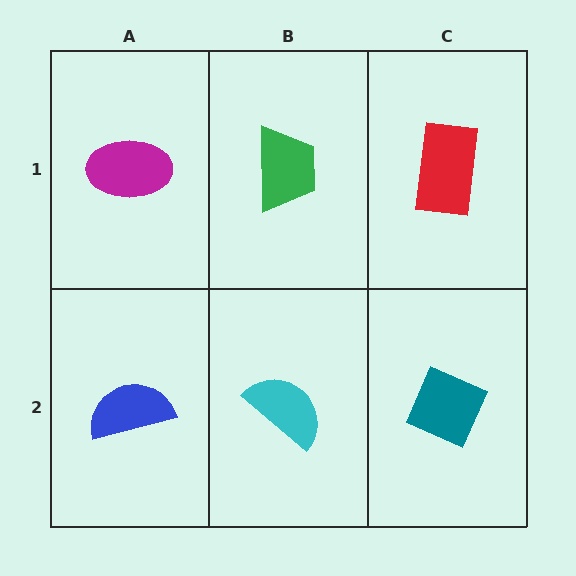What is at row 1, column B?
A green trapezoid.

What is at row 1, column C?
A red rectangle.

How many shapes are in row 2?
3 shapes.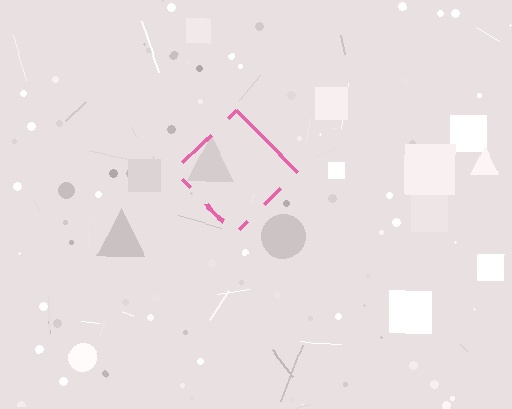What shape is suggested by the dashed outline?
The dashed outline suggests a diamond.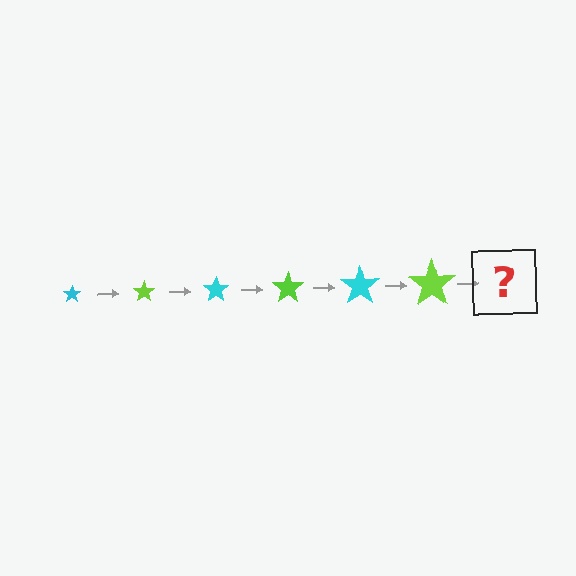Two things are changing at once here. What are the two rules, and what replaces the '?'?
The two rules are that the star grows larger each step and the color cycles through cyan and lime. The '?' should be a cyan star, larger than the previous one.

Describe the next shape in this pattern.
It should be a cyan star, larger than the previous one.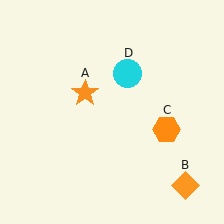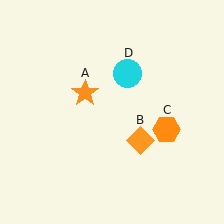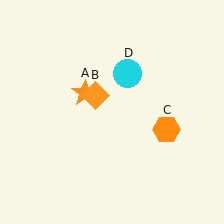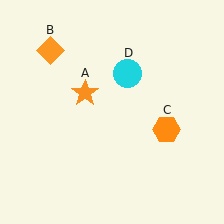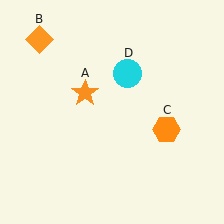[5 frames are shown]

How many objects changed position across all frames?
1 object changed position: orange diamond (object B).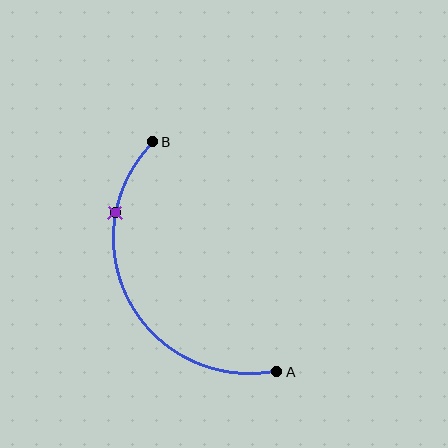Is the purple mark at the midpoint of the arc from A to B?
No. The purple mark lies on the arc but is closer to endpoint B. The arc midpoint would be at the point on the curve equidistant along the arc from both A and B.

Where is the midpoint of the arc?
The arc midpoint is the point on the curve farthest from the straight line joining A and B. It sits to the left of that line.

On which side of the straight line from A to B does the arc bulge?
The arc bulges to the left of the straight line connecting A and B.